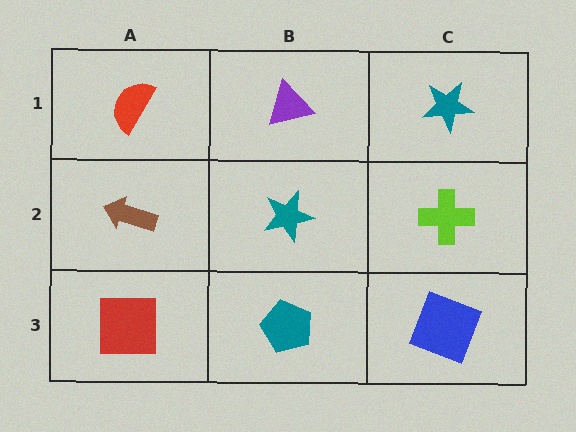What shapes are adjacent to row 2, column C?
A teal star (row 1, column C), a blue square (row 3, column C), a teal star (row 2, column B).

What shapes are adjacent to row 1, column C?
A lime cross (row 2, column C), a purple triangle (row 1, column B).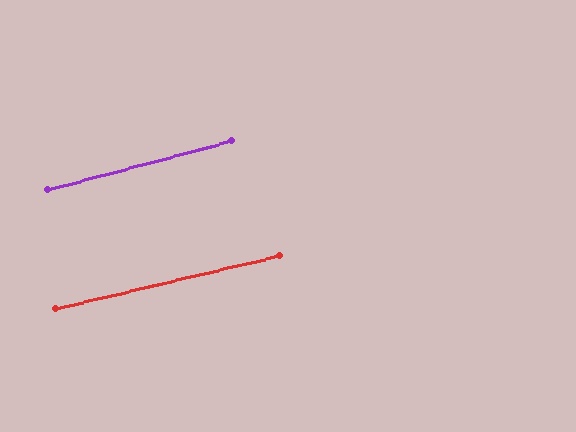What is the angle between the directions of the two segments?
Approximately 1 degree.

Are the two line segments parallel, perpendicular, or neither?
Parallel — their directions differ by only 1.5°.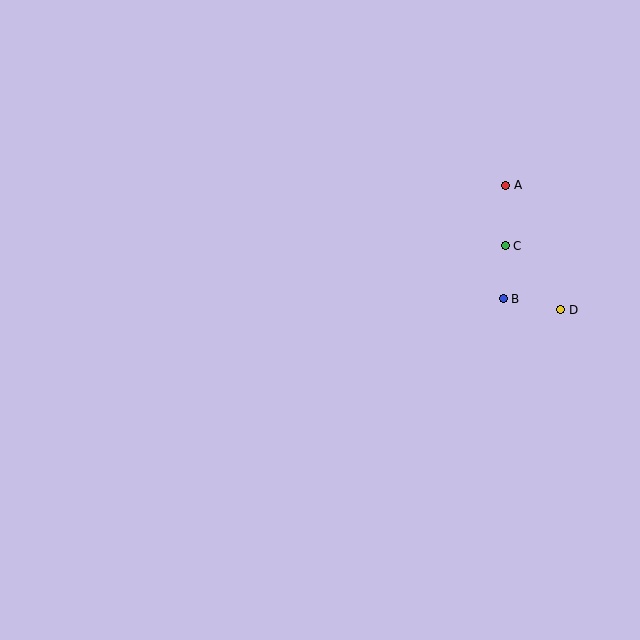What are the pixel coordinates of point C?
Point C is at (505, 246).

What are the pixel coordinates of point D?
Point D is at (561, 310).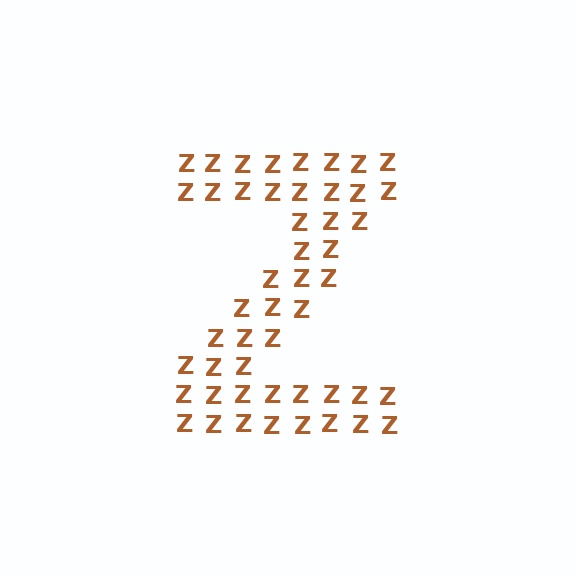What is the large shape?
The large shape is the letter Z.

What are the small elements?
The small elements are letter Z's.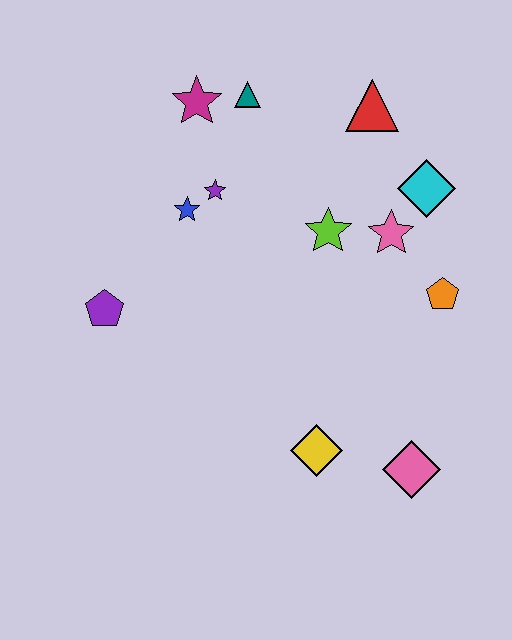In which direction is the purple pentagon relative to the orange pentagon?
The purple pentagon is to the left of the orange pentagon.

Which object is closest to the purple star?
The blue star is closest to the purple star.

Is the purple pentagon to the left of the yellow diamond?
Yes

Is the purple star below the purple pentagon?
No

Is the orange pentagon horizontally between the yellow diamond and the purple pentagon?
No